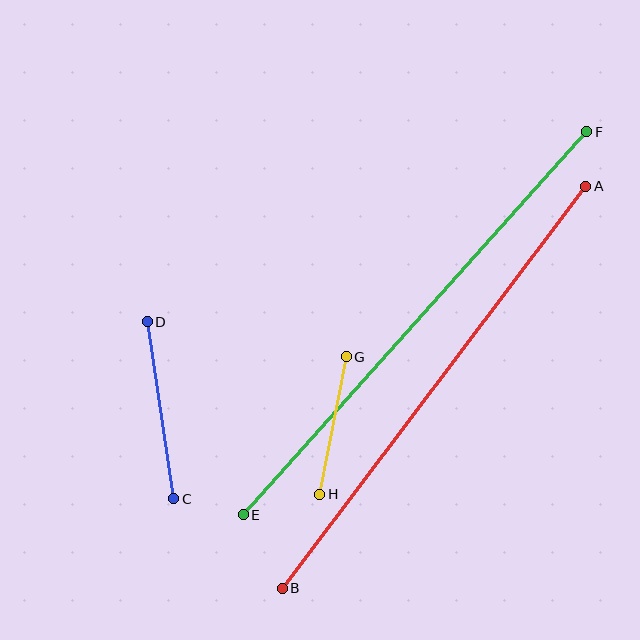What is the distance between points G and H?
The distance is approximately 140 pixels.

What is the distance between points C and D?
The distance is approximately 179 pixels.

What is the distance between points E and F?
The distance is approximately 515 pixels.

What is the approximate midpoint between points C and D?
The midpoint is at approximately (160, 410) pixels.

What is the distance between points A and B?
The distance is approximately 504 pixels.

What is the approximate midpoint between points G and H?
The midpoint is at approximately (333, 426) pixels.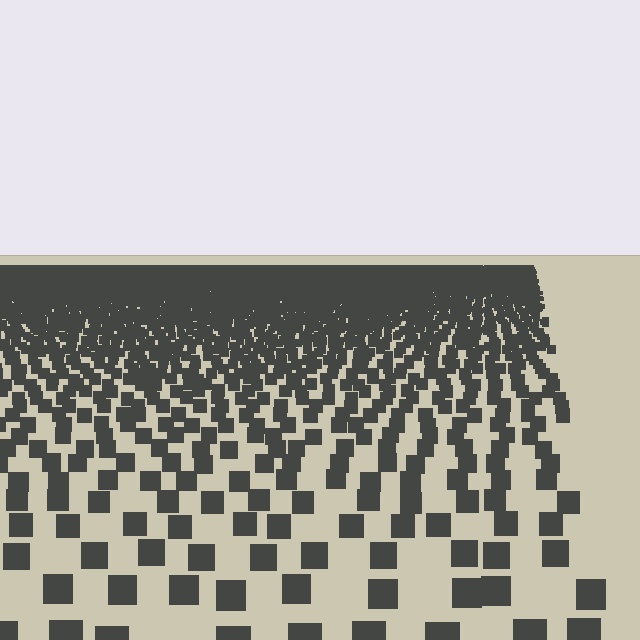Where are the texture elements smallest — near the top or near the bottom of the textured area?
Near the top.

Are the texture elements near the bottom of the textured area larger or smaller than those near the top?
Larger. Near the bottom, elements are closer to the viewer and appear at a bigger on-screen size.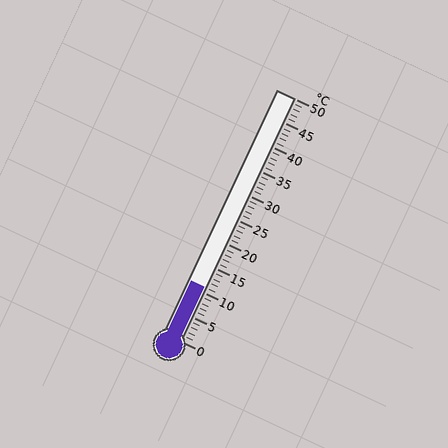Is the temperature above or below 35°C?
The temperature is below 35°C.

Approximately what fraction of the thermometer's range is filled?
The thermometer is filled to approximately 20% of its range.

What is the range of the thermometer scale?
The thermometer scale ranges from 0°C to 50°C.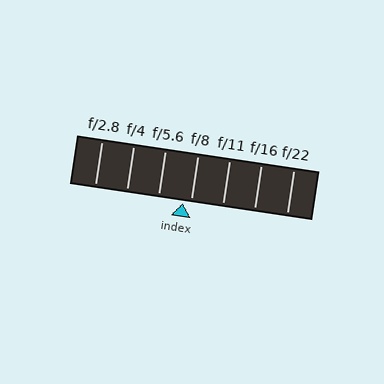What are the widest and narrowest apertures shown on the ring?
The widest aperture shown is f/2.8 and the narrowest is f/22.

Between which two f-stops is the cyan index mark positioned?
The index mark is between f/5.6 and f/8.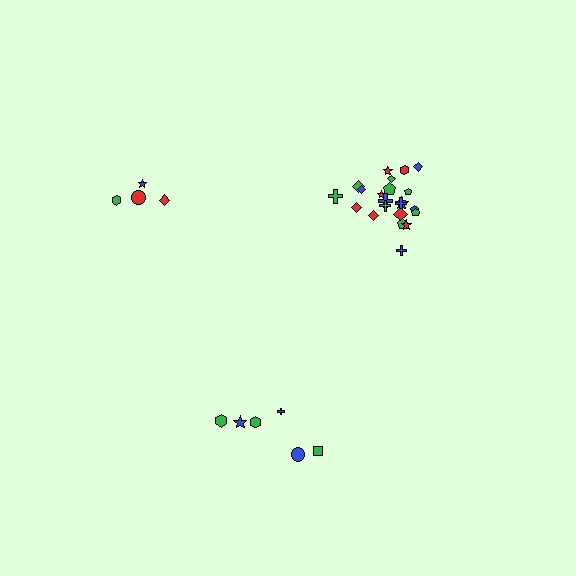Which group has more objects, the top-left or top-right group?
The top-right group.